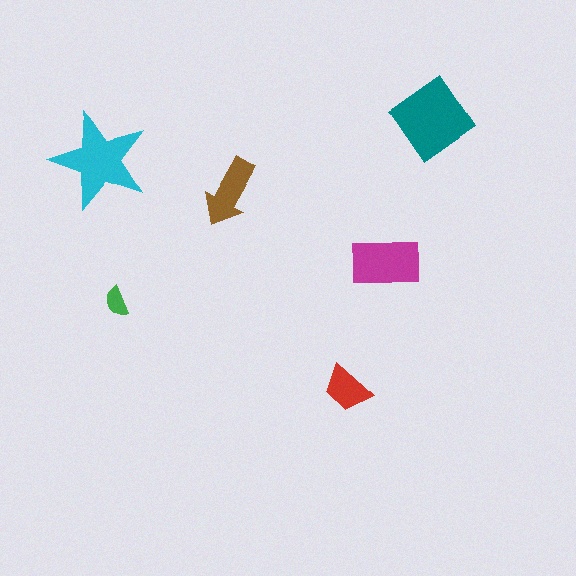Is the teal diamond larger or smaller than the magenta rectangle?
Larger.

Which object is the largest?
The teal diamond.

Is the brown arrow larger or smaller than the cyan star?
Smaller.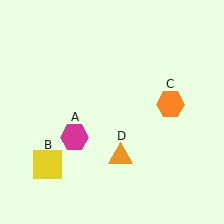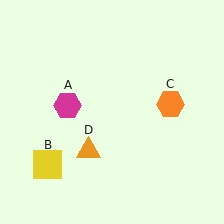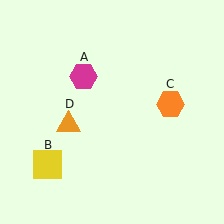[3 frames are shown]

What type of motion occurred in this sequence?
The magenta hexagon (object A), orange triangle (object D) rotated clockwise around the center of the scene.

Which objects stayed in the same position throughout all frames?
Yellow square (object B) and orange hexagon (object C) remained stationary.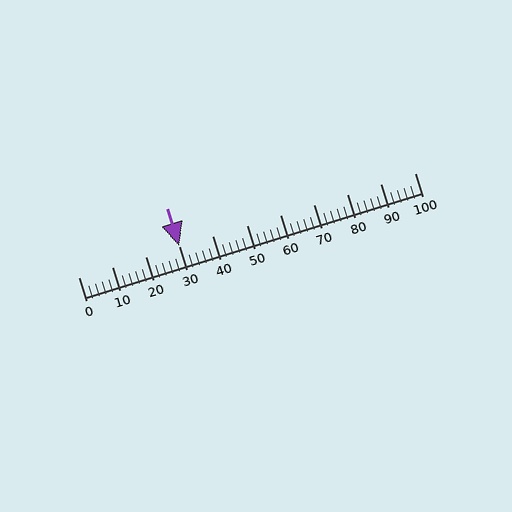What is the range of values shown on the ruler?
The ruler shows values from 0 to 100.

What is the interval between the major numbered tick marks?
The major tick marks are spaced 10 units apart.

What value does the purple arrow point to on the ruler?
The purple arrow points to approximately 30.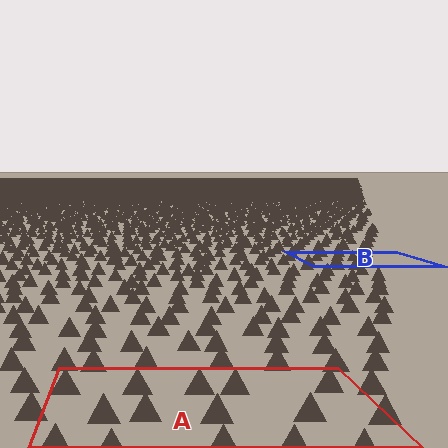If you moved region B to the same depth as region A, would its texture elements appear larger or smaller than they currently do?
They would appear larger. At a closer depth, the same texture elements are projected at a bigger on-screen size.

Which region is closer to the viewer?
Region A is closer. The texture elements there are larger and more spread out.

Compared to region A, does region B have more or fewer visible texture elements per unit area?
Region B has more texture elements per unit area — they are packed more densely because it is farther away.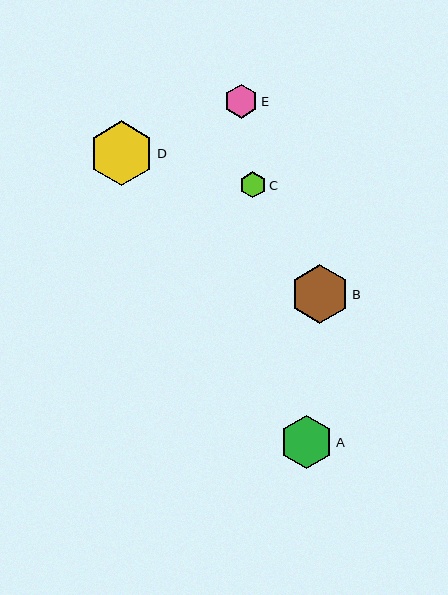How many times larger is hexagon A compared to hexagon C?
Hexagon A is approximately 2.0 times the size of hexagon C.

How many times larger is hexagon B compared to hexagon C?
Hexagon B is approximately 2.2 times the size of hexagon C.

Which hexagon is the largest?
Hexagon D is the largest with a size of approximately 65 pixels.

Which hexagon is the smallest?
Hexagon C is the smallest with a size of approximately 26 pixels.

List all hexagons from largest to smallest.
From largest to smallest: D, B, A, E, C.